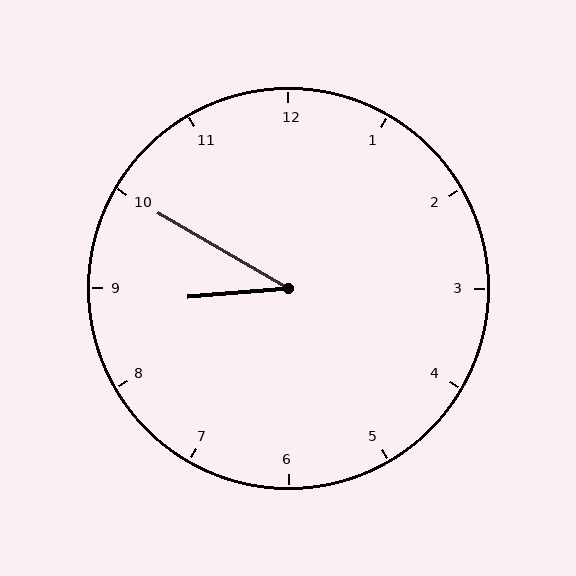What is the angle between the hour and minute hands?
Approximately 35 degrees.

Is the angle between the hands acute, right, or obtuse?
It is acute.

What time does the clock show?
8:50.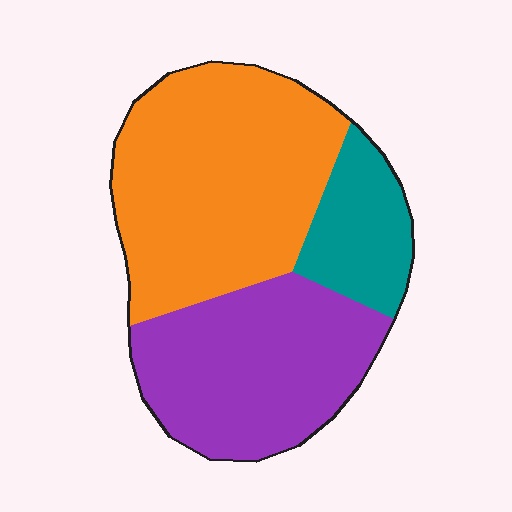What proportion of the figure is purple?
Purple takes up about three eighths (3/8) of the figure.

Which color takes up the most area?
Orange, at roughly 50%.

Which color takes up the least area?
Teal, at roughly 15%.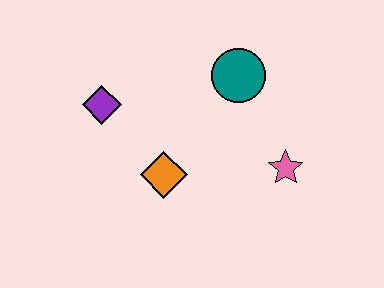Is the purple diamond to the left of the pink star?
Yes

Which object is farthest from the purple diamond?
The pink star is farthest from the purple diamond.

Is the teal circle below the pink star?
No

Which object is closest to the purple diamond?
The orange diamond is closest to the purple diamond.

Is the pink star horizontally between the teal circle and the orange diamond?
No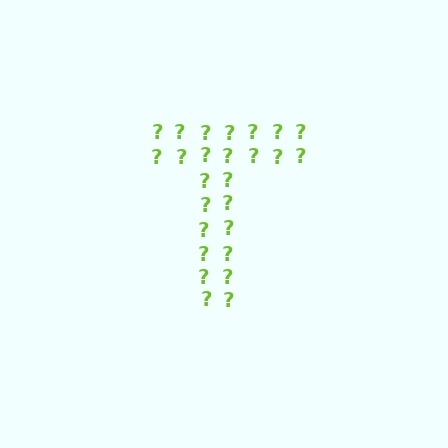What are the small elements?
The small elements are question marks.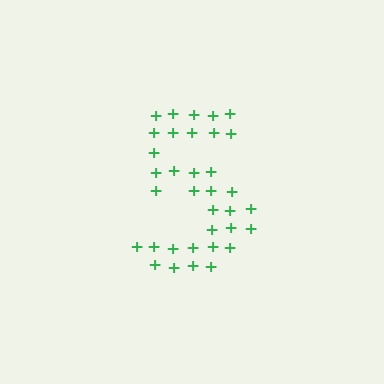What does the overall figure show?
The overall figure shows the digit 5.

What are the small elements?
The small elements are plus signs.